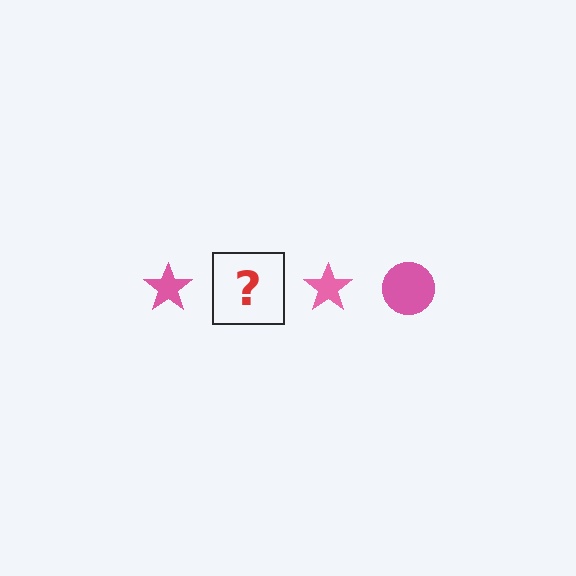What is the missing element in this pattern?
The missing element is a pink circle.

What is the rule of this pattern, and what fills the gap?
The rule is that the pattern cycles through star, circle shapes in pink. The gap should be filled with a pink circle.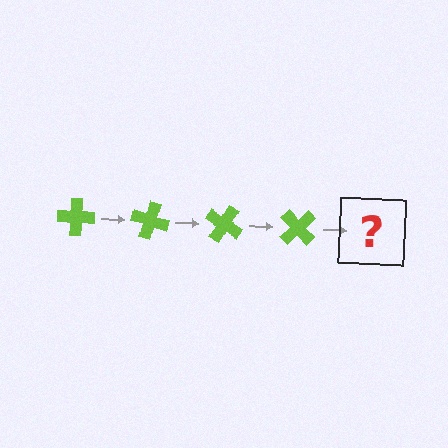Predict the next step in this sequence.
The next step is a lime cross rotated 60 degrees.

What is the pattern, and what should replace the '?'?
The pattern is that the cross rotates 15 degrees each step. The '?' should be a lime cross rotated 60 degrees.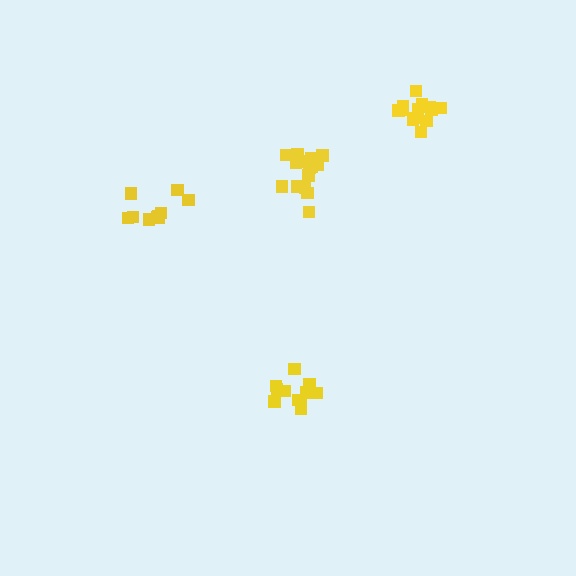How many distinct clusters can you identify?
There are 4 distinct clusters.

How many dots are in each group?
Group 1: 14 dots, Group 2: 15 dots, Group 3: 11 dots, Group 4: 11 dots (51 total).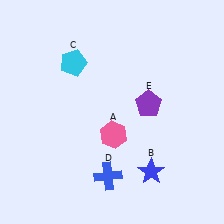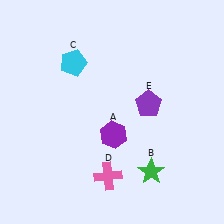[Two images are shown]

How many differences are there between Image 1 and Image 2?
There are 3 differences between the two images.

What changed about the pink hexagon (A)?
In Image 1, A is pink. In Image 2, it changed to purple.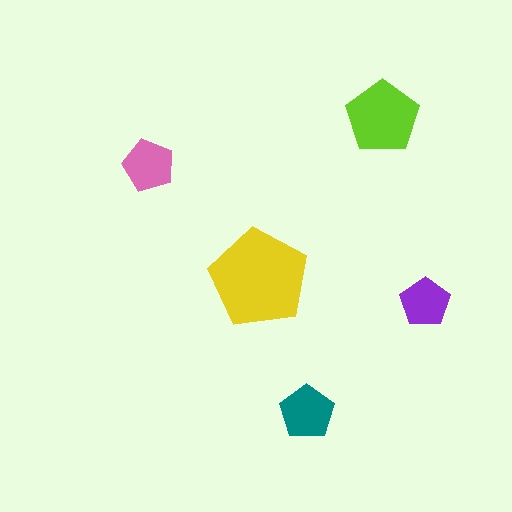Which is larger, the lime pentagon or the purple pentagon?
The lime one.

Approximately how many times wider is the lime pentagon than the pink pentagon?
About 1.5 times wider.